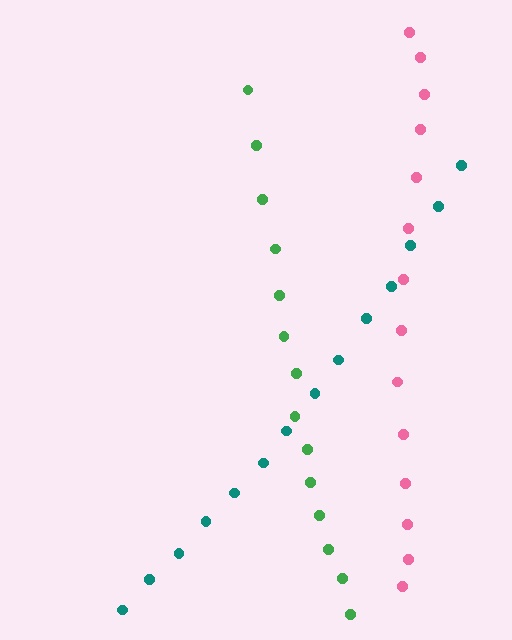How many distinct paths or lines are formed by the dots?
There are 3 distinct paths.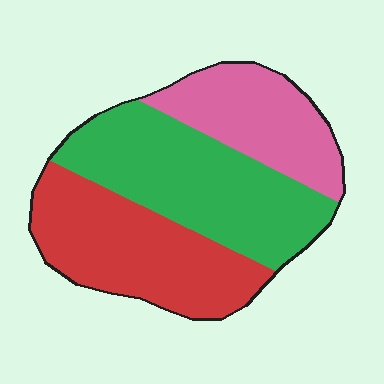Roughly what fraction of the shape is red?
Red covers 35% of the shape.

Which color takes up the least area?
Pink, at roughly 25%.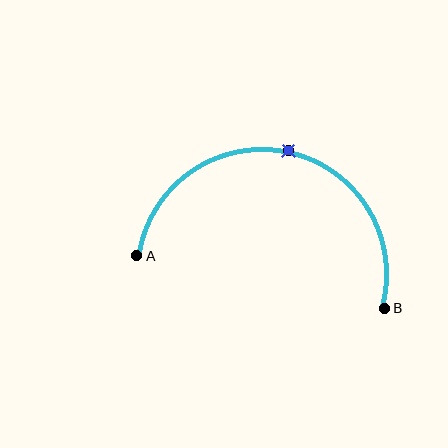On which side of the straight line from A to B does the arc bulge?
The arc bulges above the straight line connecting A and B.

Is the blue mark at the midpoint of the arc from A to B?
Yes. The blue mark lies on the arc at equal arc-length from both A and B — it is the arc midpoint.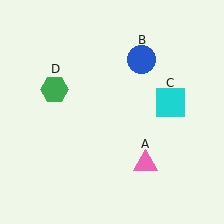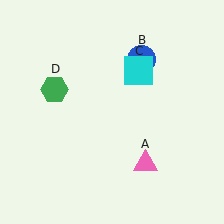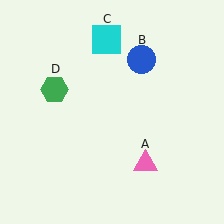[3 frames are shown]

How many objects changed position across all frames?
1 object changed position: cyan square (object C).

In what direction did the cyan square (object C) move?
The cyan square (object C) moved up and to the left.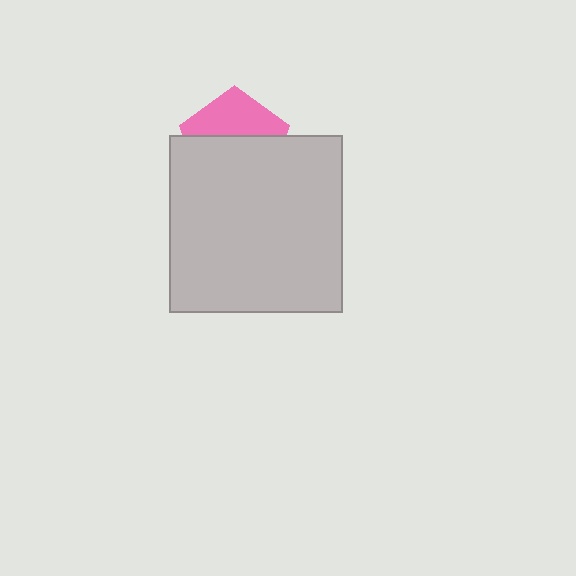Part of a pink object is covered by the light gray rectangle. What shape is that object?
It is a pentagon.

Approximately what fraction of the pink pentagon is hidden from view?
Roughly 59% of the pink pentagon is hidden behind the light gray rectangle.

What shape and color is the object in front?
The object in front is a light gray rectangle.